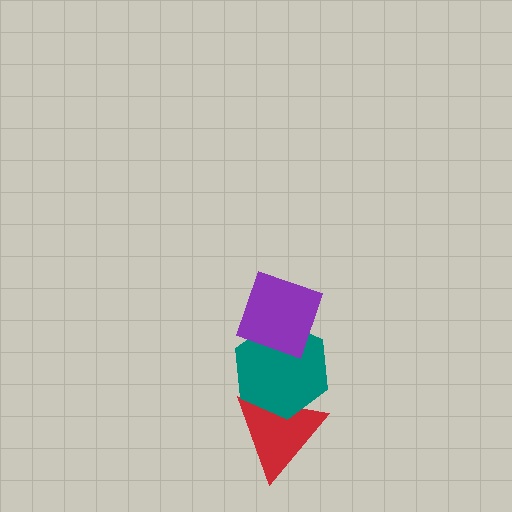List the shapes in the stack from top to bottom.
From top to bottom: the purple diamond, the teal hexagon, the red triangle.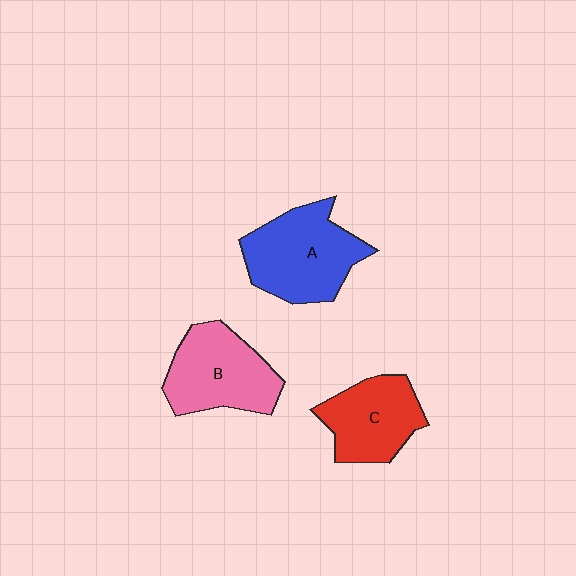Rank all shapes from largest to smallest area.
From largest to smallest: A (blue), B (pink), C (red).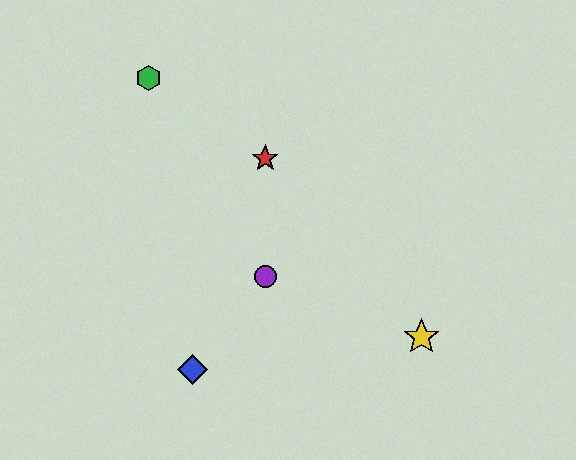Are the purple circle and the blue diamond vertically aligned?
No, the purple circle is at x≈265 and the blue diamond is at x≈193.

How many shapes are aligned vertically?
2 shapes (the red star, the purple circle) are aligned vertically.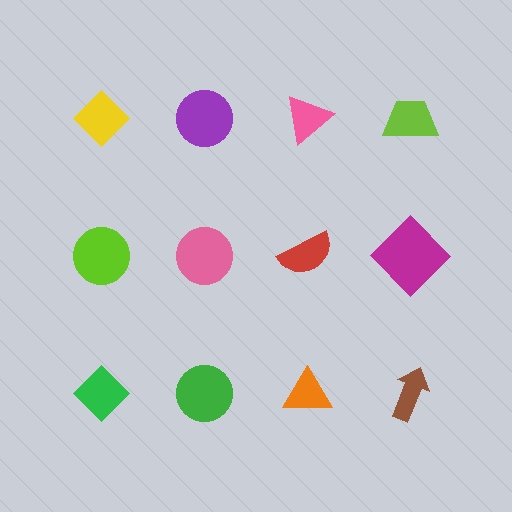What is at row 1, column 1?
A yellow diamond.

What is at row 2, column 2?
A pink circle.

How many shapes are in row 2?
4 shapes.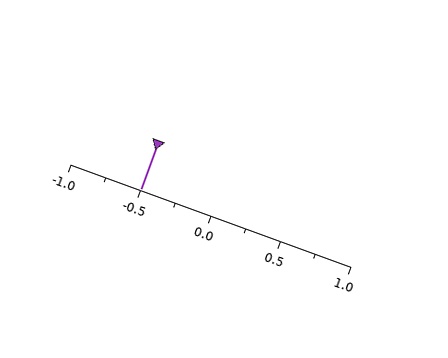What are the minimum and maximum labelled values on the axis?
The axis runs from -1.0 to 1.0.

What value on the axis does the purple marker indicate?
The marker indicates approximately -0.5.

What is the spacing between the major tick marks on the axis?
The major ticks are spaced 0.5 apart.